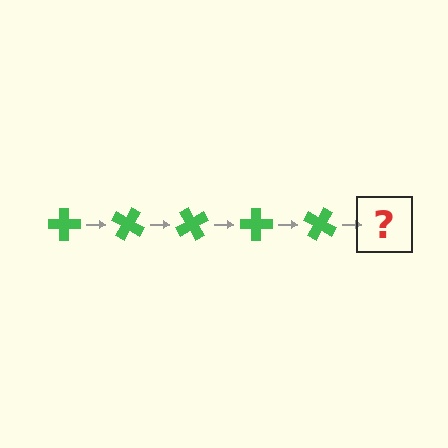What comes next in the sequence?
The next element should be a green cross rotated 150 degrees.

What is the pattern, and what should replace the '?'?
The pattern is that the cross rotates 30 degrees each step. The '?' should be a green cross rotated 150 degrees.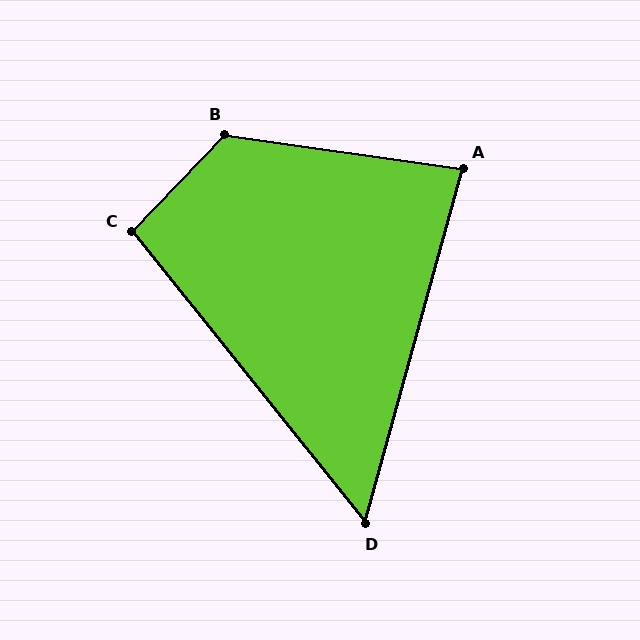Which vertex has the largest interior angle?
B, at approximately 126 degrees.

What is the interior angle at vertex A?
Approximately 83 degrees (acute).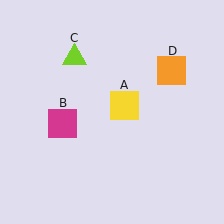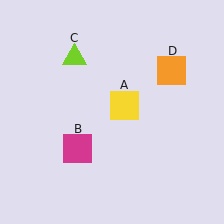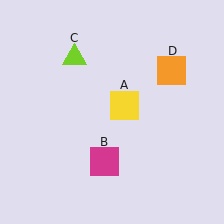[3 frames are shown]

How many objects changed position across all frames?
1 object changed position: magenta square (object B).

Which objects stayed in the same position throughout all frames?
Yellow square (object A) and lime triangle (object C) and orange square (object D) remained stationary.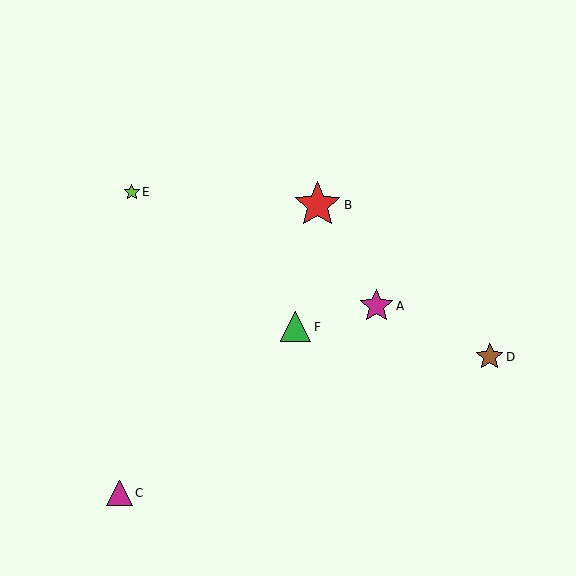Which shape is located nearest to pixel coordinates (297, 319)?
The green triangle (labeled F) at (296, 327) is nearest to that location.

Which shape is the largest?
The red star (labeled B) is the largest.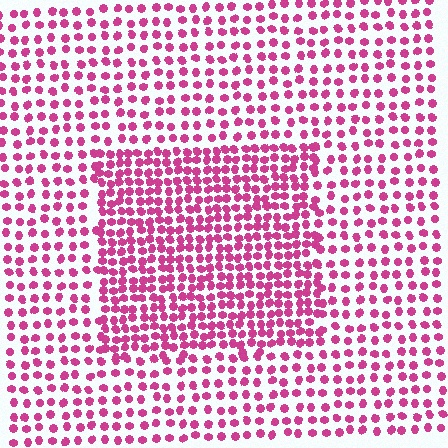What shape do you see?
I see a rectangle.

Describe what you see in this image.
The image contains small magenta elements arranged at two different densities. A rectangle-shaped region is visible where the elements are more densely packed than the surrounding area.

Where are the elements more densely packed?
The elements are more densely packed inside the rectangle boundary.